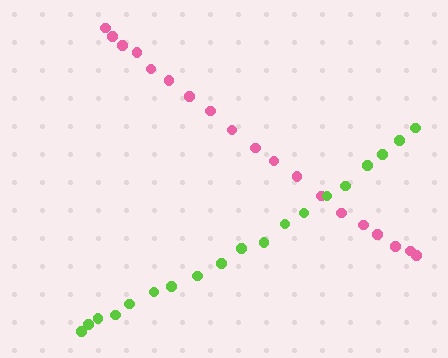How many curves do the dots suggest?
There are 2 distinct paths.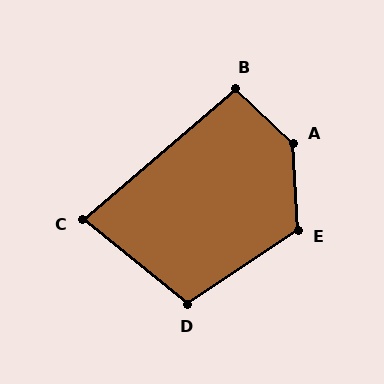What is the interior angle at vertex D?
Approximately 107 degrees (obtuse).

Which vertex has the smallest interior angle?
C, at approximately 80 degrees.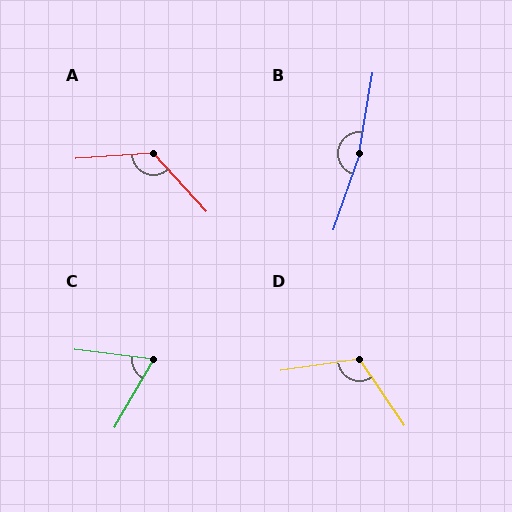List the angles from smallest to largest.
C (67°), D (115°), A (129°), B (170°).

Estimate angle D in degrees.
Approximately 115 degrees.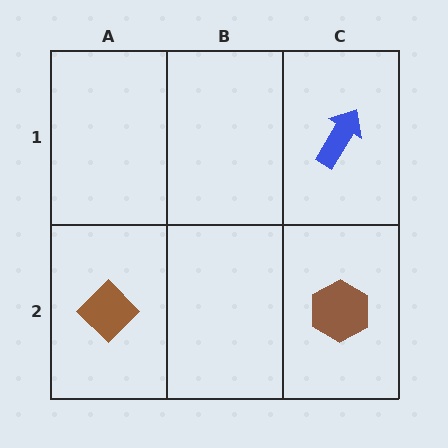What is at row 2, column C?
A brown hexagon.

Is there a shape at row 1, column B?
No, that cell is empty.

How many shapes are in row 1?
1 shape.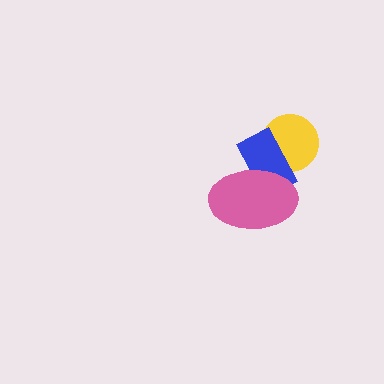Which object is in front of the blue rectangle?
The pink ellipse is in front of the blue rectangle.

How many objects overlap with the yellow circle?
1 object overlaps with the yellow circle.